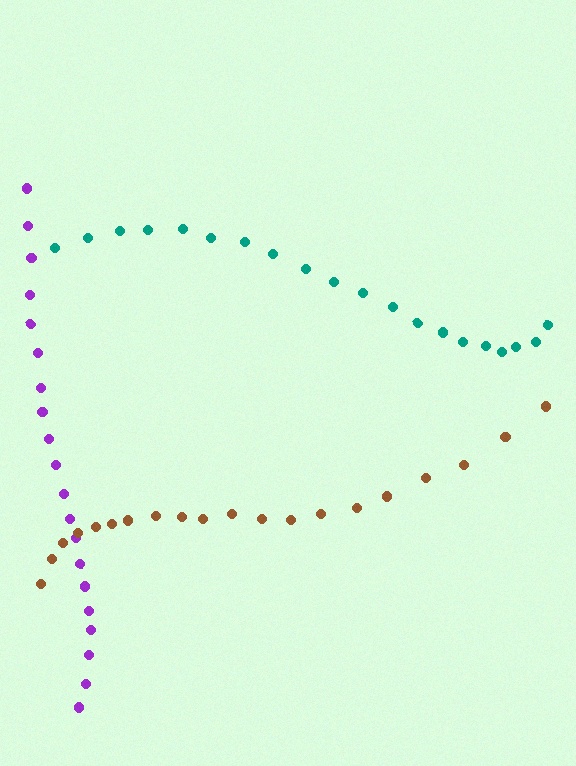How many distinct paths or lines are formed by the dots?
There are 3 distinct paths.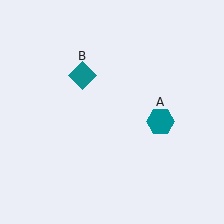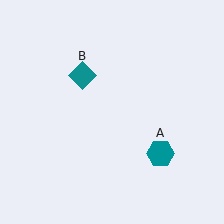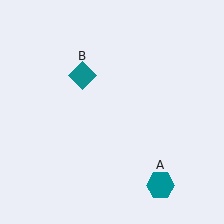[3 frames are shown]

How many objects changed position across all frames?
1 object changed position: teal hexagon (object A).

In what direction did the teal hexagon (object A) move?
The teal hexagon (object A) moved down.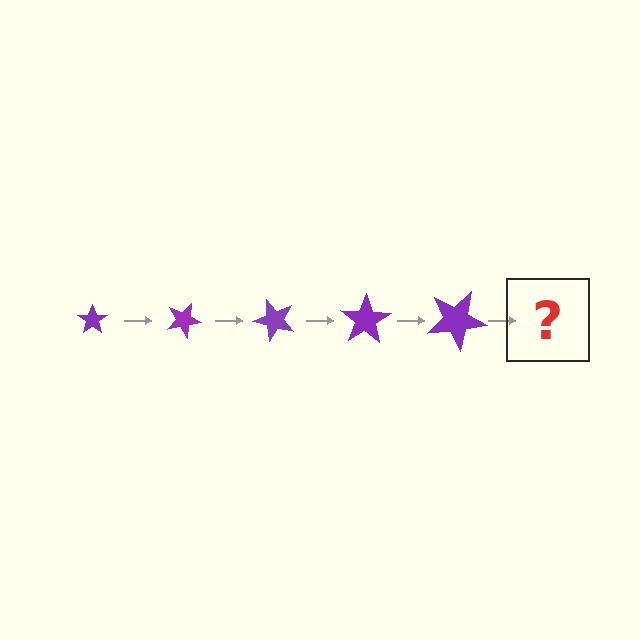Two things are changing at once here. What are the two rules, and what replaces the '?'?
The two rules are that the star grows larger each step and it rotates 25 degrees each step. The '?' should be a star, larger than the previous one and rotated 125 degrees from the start.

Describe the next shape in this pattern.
It should be a star, larger than the previous one and rotated 125 degrees from the start.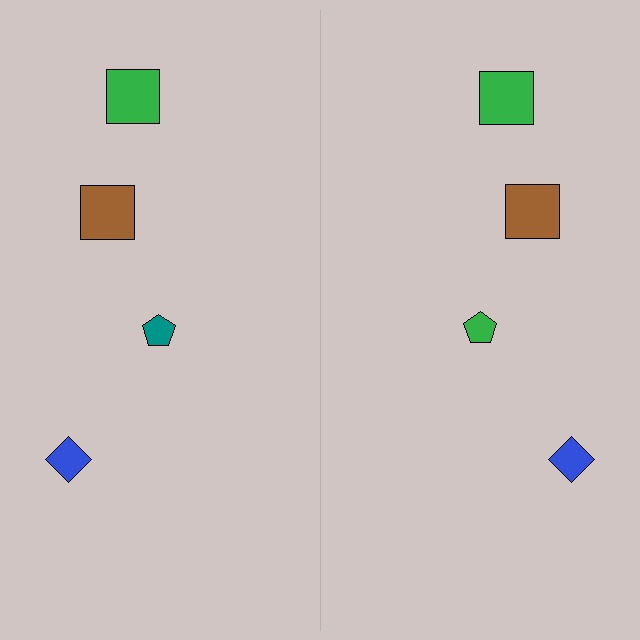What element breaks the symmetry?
The green pentagon on the right side breaks the symmetry — its mirror counterpart is teal.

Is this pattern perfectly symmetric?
No, the pattern is not perfectly symmetric. The green pentagon on the right side breaks the symmetry — its mirror counterpart is teal.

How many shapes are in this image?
There are 8 shapes in this image.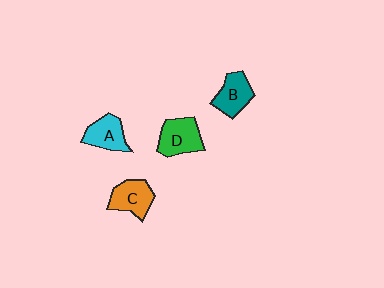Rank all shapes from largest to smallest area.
From largest to smallest: D (green), C (orange), B (teal), A (cyan).